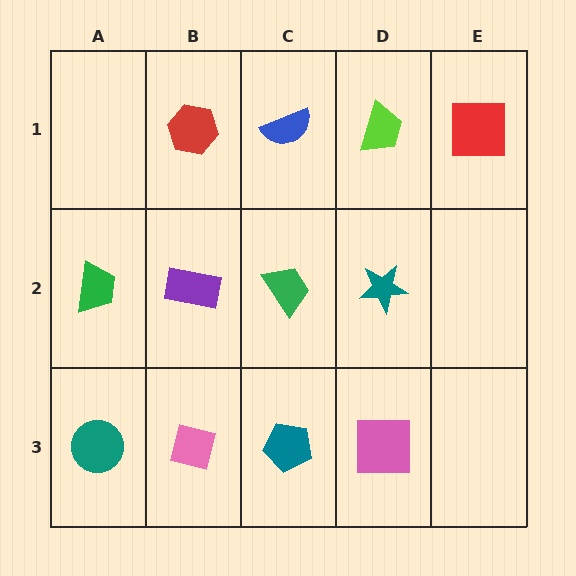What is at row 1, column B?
A red hexagon.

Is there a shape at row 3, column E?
No, that cell is empty.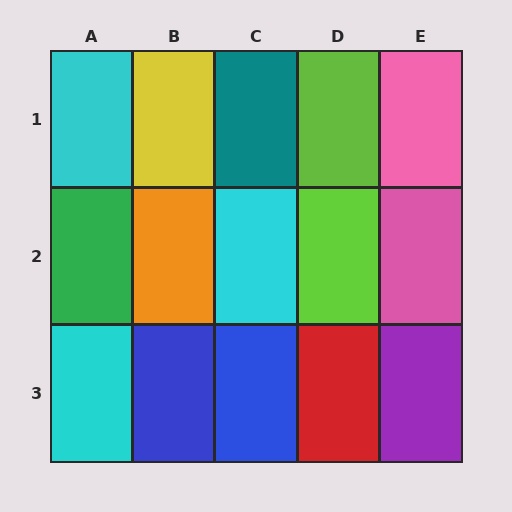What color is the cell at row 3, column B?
Blue.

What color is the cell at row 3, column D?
Red.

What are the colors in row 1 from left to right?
Cyan, yellow, teal, lime, pink.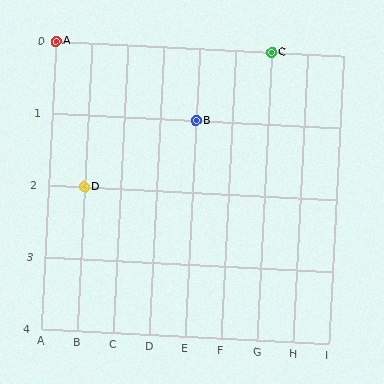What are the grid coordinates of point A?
Point A is at grid coordinates (A, 0).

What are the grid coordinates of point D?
Point D is at grid coordinates (B, 2).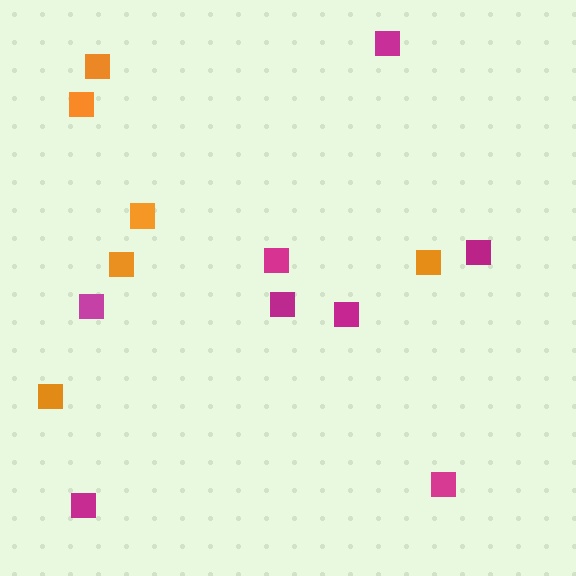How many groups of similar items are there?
There are 2 groups: one group of orange squares (6) and one group of magenta squares (8).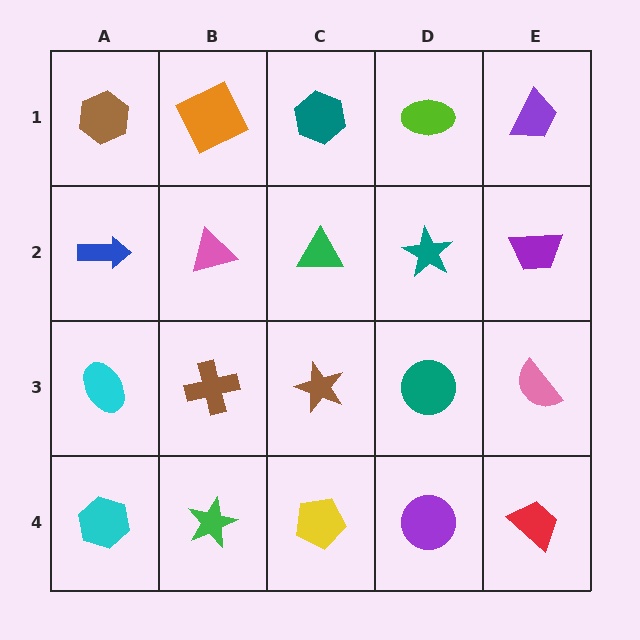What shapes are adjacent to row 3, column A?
A blue arrow (row 2, column A), a cyan hexagon (row 4, column A), a brown cross (row 3, column B).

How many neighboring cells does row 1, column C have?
3.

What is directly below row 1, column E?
A purple trapezoid.